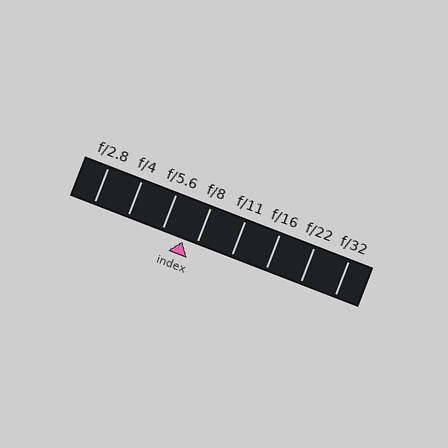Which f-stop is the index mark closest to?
The index mark is closest to f/8.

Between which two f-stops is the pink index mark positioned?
The index mark is between f/5.6 and f/8.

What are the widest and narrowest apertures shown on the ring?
The widest aperture shown is f/2.8 and the narrowest is f/32.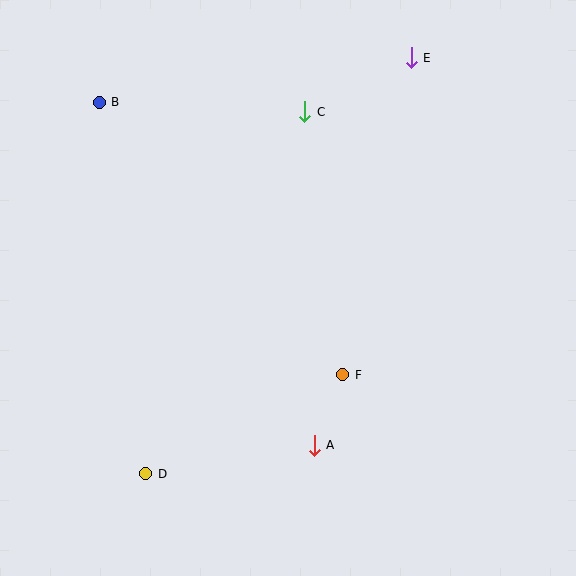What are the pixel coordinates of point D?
Point D is at (146, 474).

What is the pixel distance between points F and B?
The distance between F and B is 365 pixels.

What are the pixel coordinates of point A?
Point A is at (314, 445).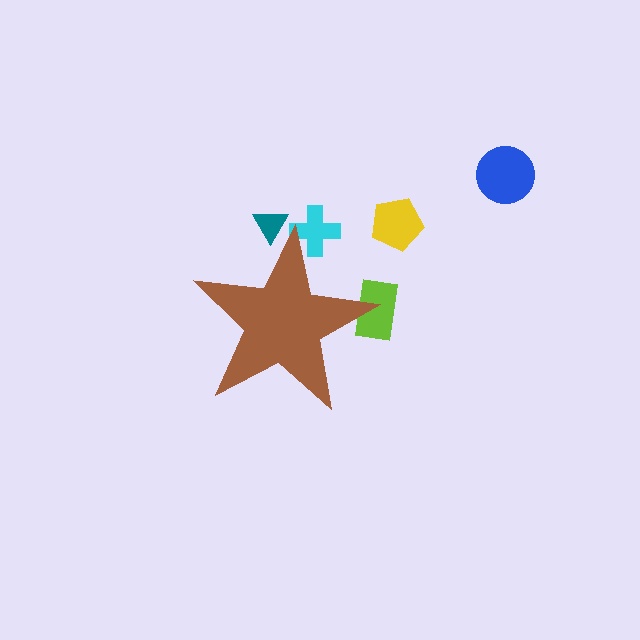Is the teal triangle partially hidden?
Yes, the teal triangle is partially hidden behind the brown star.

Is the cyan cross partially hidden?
Yes, the cyan cross is partially hidden behind the brown star.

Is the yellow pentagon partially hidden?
No, the yellow pentagon is fully visible.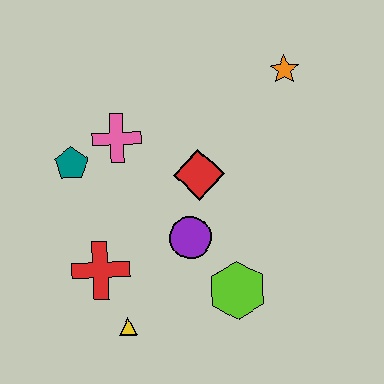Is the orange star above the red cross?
Yes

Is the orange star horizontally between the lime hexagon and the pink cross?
No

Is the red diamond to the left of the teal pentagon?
No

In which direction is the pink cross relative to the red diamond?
The pink cross is to the left of the red diamond.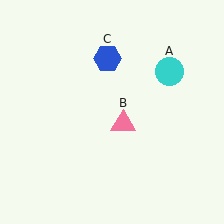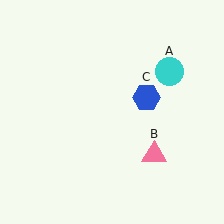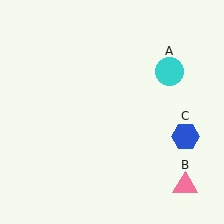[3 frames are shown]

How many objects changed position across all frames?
2 objects changed position: pink triangle (object B), blue hexagon (object C).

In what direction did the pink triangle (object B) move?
The pink triangle (object B) moved down and to the right.